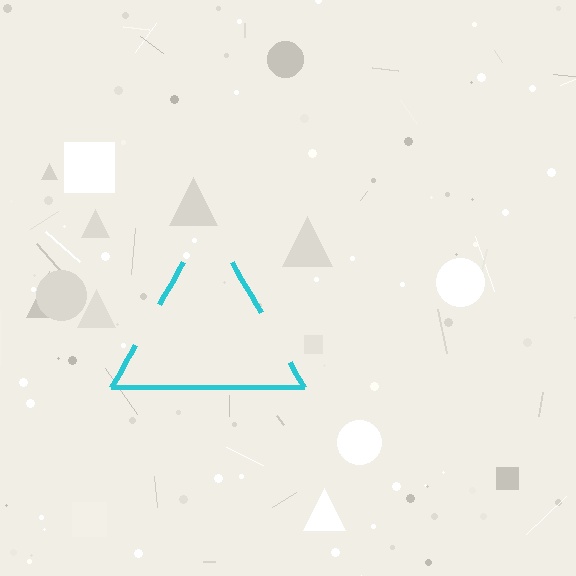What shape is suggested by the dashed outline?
The dashed outline suggests a triangle.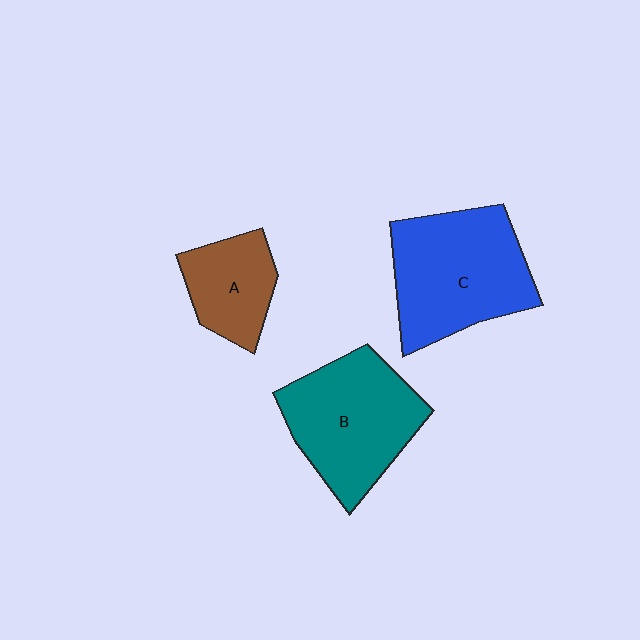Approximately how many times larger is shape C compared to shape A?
Approximately 1.9 times.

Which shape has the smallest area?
Shape A (brown).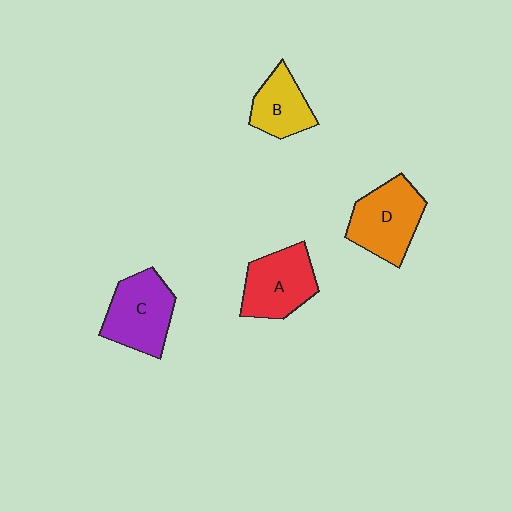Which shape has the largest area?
Shape D (orange).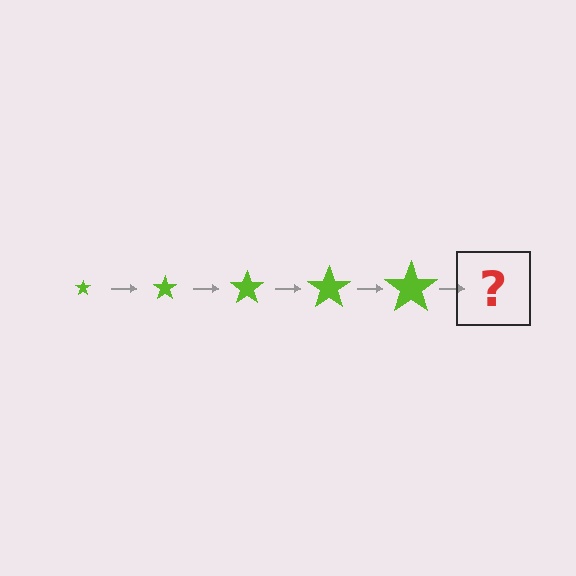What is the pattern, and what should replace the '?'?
The pattern is that the star gets progressively larger each step. The '?' should be a lime star, larger than the previous one.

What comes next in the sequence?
The next element should be a lime star, larger than the previous one.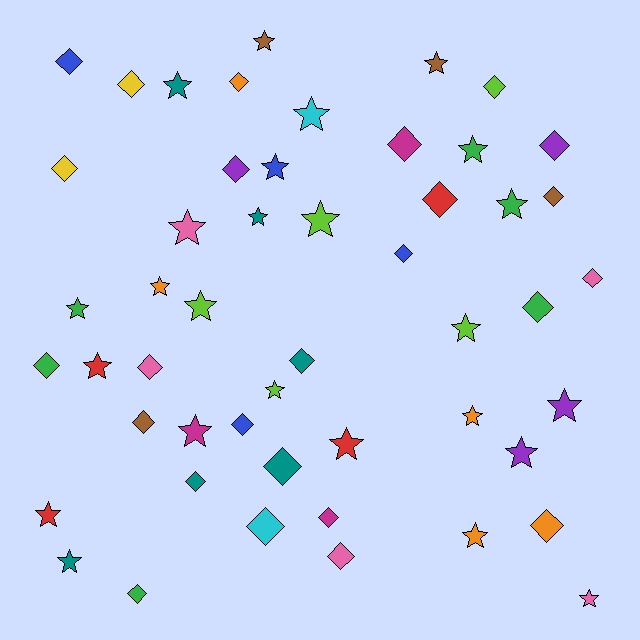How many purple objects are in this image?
There are 4 purple objects.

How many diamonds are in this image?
There are 25 diamonds.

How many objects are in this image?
There are 50 objects.